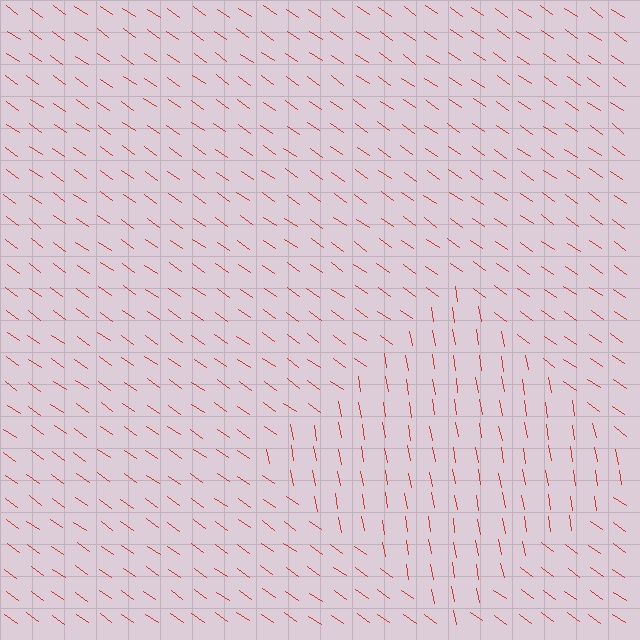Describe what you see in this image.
The image is filled with small red line segments. A diamond region in the image has lines oriented differently from the surrounding lines, creating a visible texture boundary.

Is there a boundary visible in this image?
Yes, there is a texture boundary formed by a change in line orientation.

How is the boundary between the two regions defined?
The boundary is defined purely by a change in line orientation (approximately 45 degrees difference). All lines are the same color and thickness.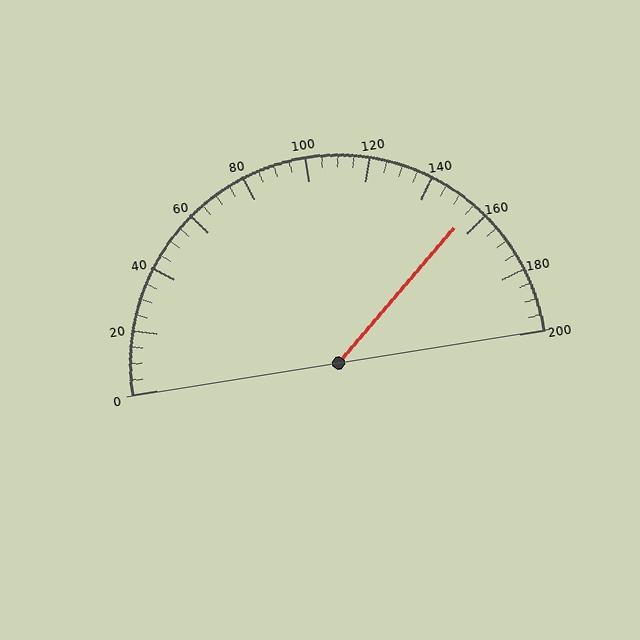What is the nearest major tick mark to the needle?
The nearest major tick mark is 160.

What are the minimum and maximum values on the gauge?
The gauge ranges from 0 to 200.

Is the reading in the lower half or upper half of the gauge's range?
The reading is in the upper half of the range (0 to 200).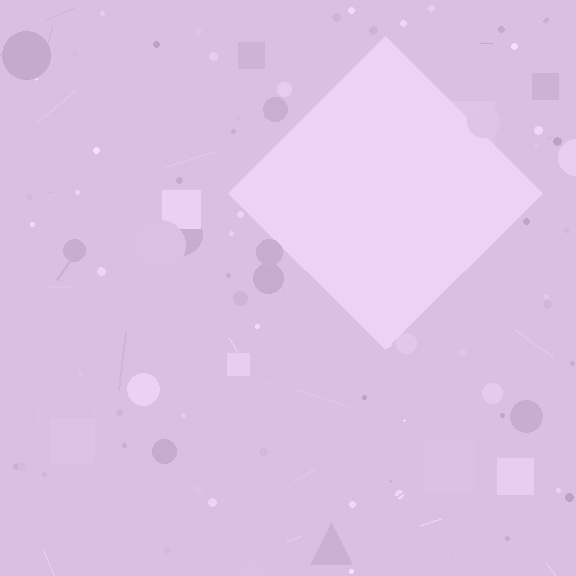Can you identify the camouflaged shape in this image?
The camouflaged shape is a diamond.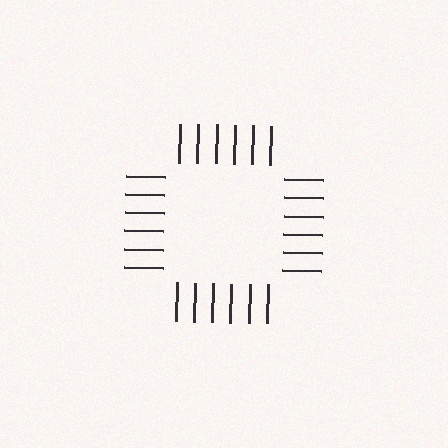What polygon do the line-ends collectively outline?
An illusory square — the line segments terminate on its edges but no continuous stroke is drawn.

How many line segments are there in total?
24 — 6 along each of the 4 edges.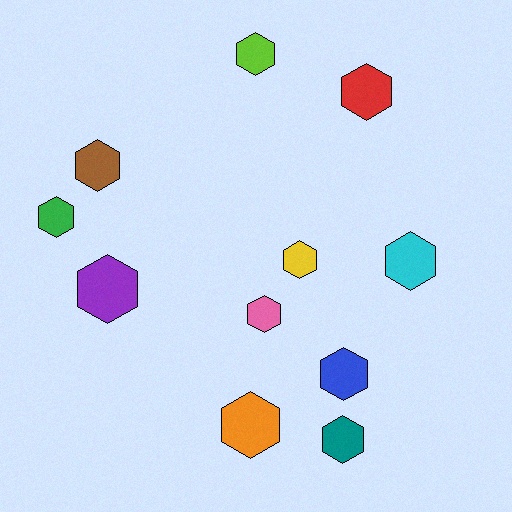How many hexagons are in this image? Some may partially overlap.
There are 11 hexagons.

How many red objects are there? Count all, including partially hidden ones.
There is 1 red object.